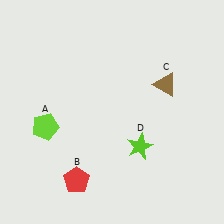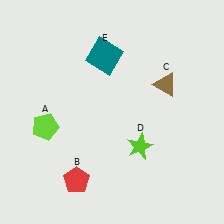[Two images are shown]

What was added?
A teal square (E) was added in Image 2.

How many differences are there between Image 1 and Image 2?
There is 1 difference between the two images.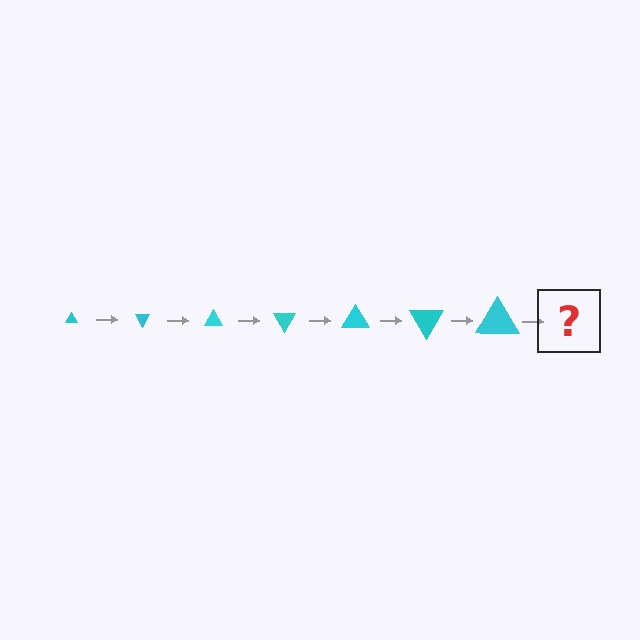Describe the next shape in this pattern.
It should be a triangle, larger than the previous one and rotated 420 degrees from the start.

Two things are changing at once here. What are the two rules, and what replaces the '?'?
The two rules are that the triangle grows larger each step and it rotates 60 degrees each step. The '?' should be a triangle, larger than the previous one and rotated 420 degrees from the start.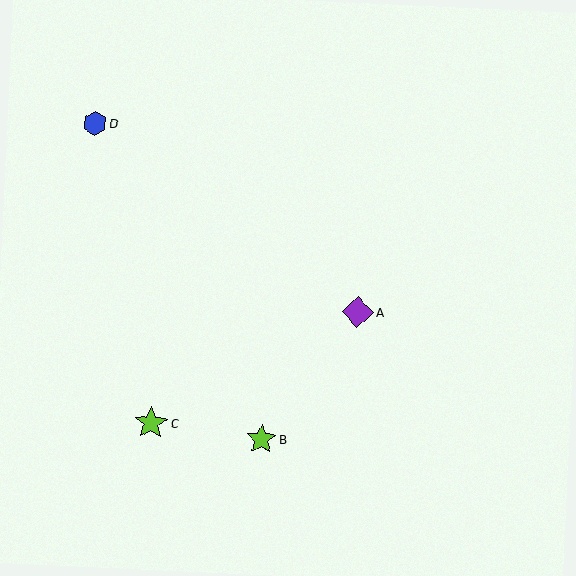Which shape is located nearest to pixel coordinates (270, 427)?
The lime star (labeled B) at (261, 439) is nearest to that location.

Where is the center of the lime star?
The center of the lime star is at (261, 439).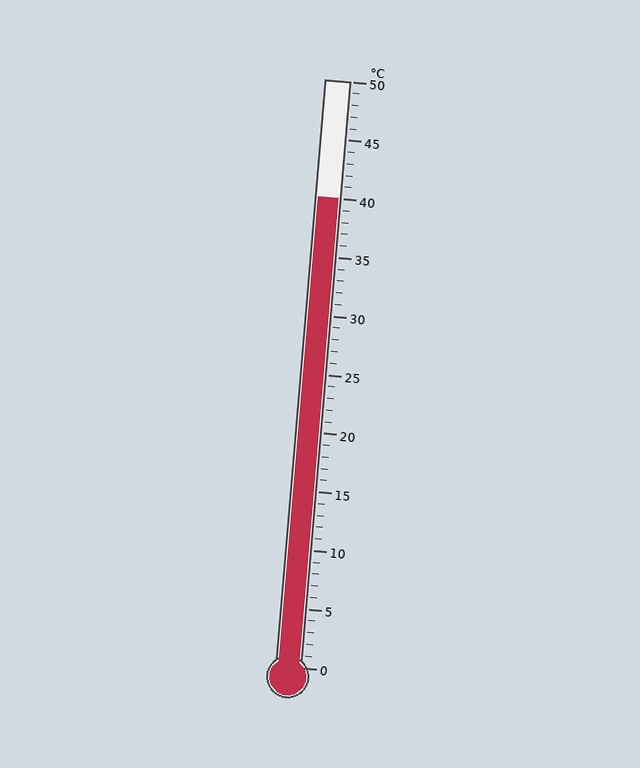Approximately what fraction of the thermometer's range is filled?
The thermometer is filled to approximately 80% of its range.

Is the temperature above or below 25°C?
The temperature is above 25°C.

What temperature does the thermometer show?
The thermometer shows approximately 40°C.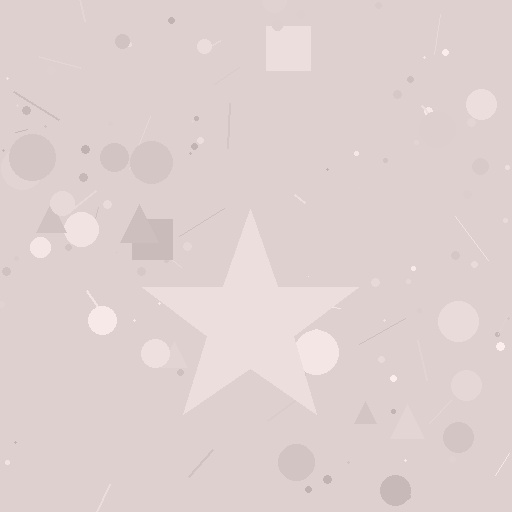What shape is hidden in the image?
A star is hidden in the image.